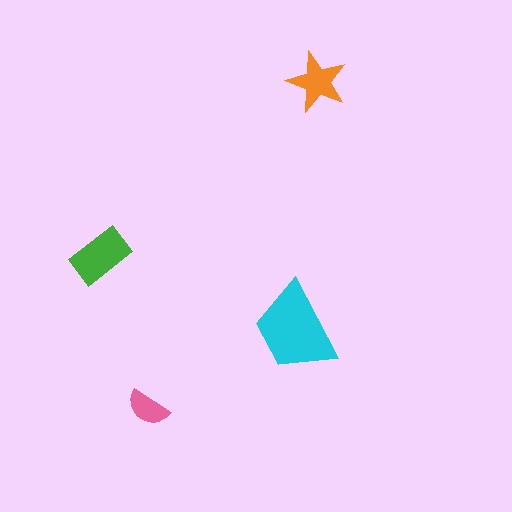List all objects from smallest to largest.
The pink semicircle, the orange star, the green rectangle, the cyan trapezoid.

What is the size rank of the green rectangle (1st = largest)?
2nd.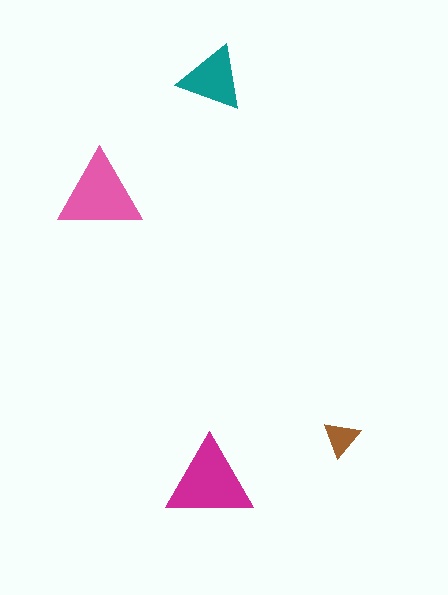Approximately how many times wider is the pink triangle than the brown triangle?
About 2.5 times wider.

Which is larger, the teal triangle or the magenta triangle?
The magenta one.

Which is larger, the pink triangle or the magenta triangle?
The magenta one.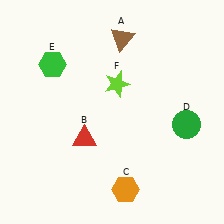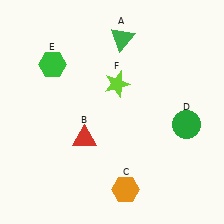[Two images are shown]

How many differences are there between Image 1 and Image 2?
There is 1 difference between the two images.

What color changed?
The triangle (A) changed from brown in Image 1 to green in Image 2.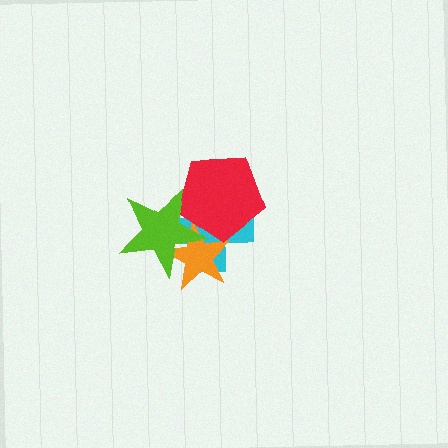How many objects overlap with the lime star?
3 objects overlap with the lime star.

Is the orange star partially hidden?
Yes, it is partially covered by another shape.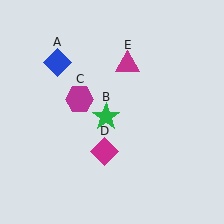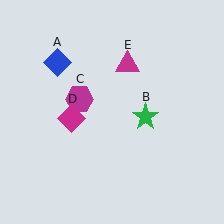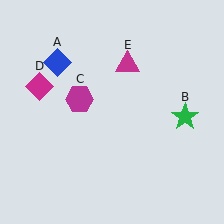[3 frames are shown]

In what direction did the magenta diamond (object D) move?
The magenta diamond (object D) moved up and to the left.